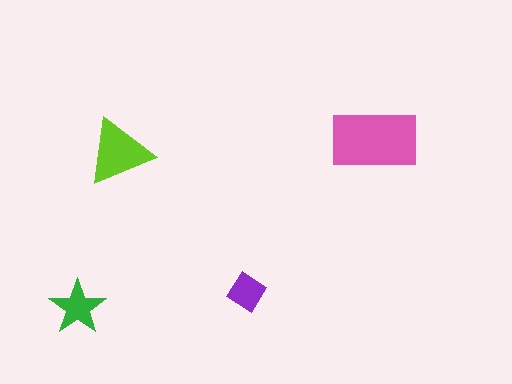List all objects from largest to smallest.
The pink rectangle, the lime triangle, the green star, the purple diamond.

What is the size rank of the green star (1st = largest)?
3rd.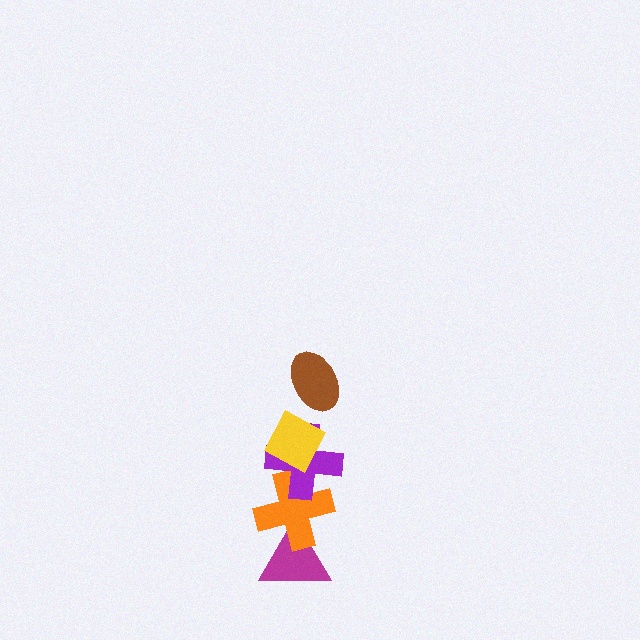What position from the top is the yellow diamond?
The yellow diamond is 2nd from the top.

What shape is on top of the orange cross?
The purple cross is on top of the orange cross.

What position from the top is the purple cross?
The purple cross is 3rd from the top.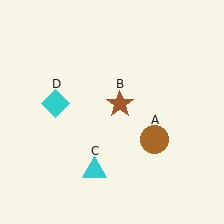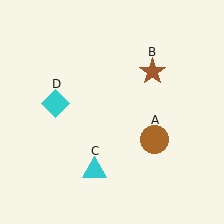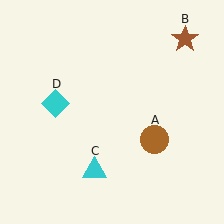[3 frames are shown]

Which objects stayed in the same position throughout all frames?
Brown circle (object A) and cyan triangle (object C) and cyan diamond (object D) remained stationary.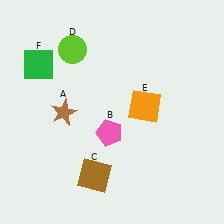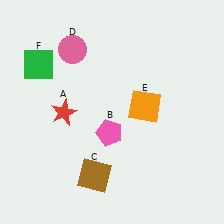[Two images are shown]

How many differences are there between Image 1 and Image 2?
There are 2 differences between the two images.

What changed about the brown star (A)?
In Image 1, A is brown. In Image 2, it changed to red.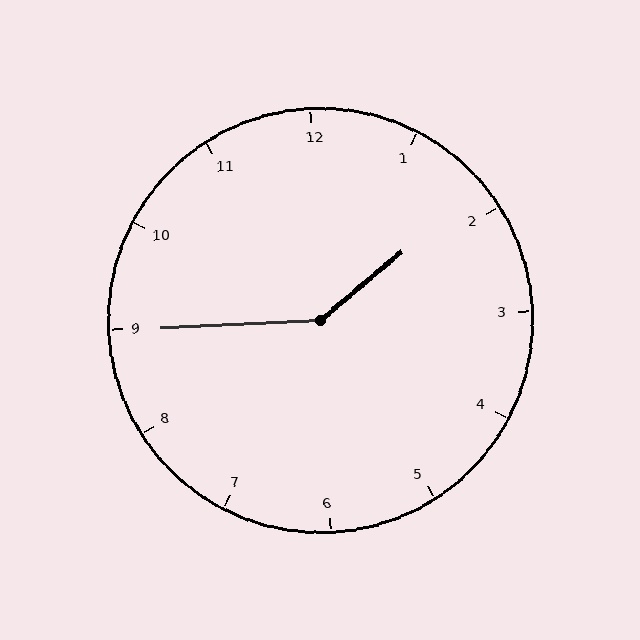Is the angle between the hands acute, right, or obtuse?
It is obtuse.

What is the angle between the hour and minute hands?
Approximately 142 degrees.